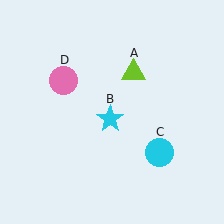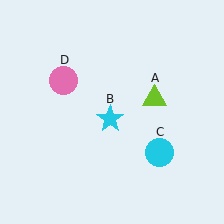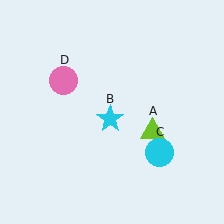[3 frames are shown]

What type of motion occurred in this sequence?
The lime triangle (object A) rotated clockwise around the center of the scene.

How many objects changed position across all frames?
1 object changed position: lime triangle (object A).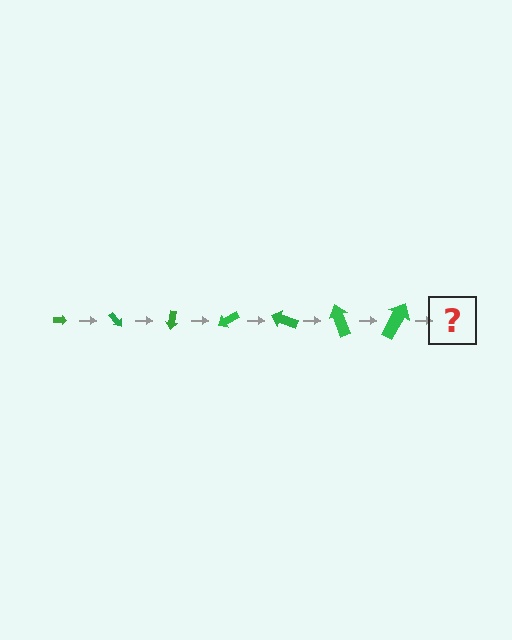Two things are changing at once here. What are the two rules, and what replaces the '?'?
The two rules are that the arrow grows larger each step and it rotates 50 degrees each step. The '?' should be an arrow, larger than the previous one and rotated 350 degrees from the start.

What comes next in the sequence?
The next element should be an arrow, larger than the previous one and rotated 350 degrees from the start.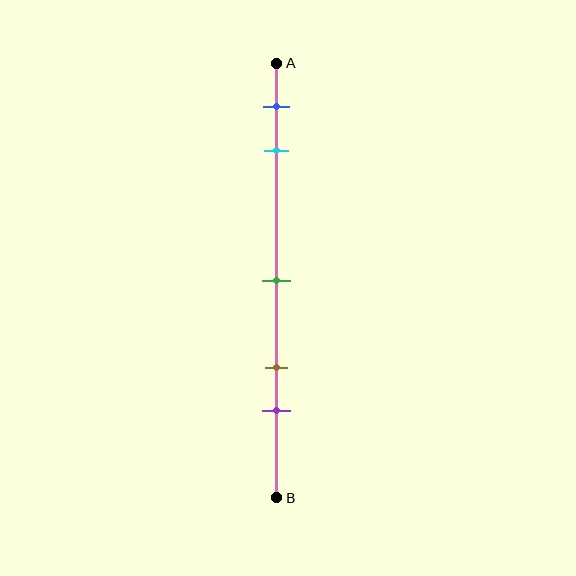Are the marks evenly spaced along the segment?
No, the marks are not evenly spaced.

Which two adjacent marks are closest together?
The blue and cyan marks are the closest adjacent pair.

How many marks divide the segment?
There are 5 marks dividing the segment.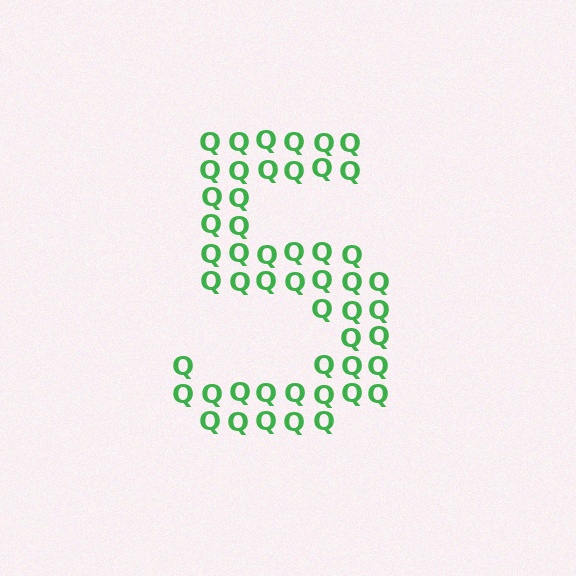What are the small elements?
The small elements are letter Q's.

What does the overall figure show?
The overall figure shows the digit 5.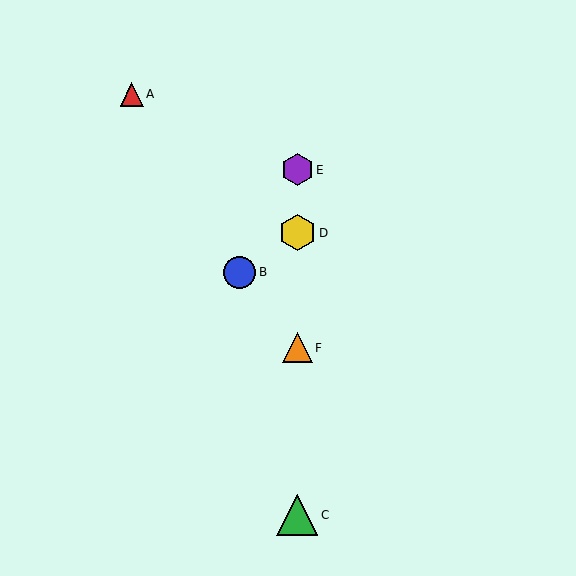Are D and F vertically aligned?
Yes, both are at x≈297.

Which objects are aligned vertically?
Objects C, D, E, F are aligned vertically.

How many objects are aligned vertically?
4 objects (C, D, E, F) are aligned vertically.